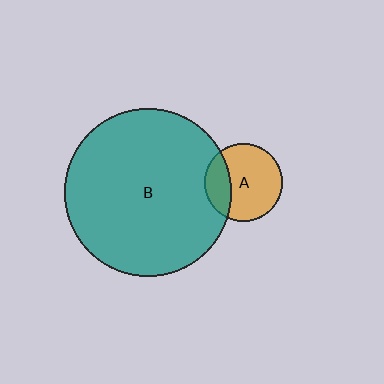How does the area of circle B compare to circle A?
Approximately 4.7 times.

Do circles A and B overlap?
Yes.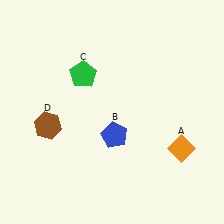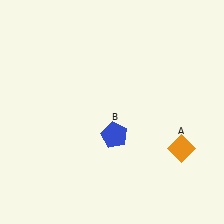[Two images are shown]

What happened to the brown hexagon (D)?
The brown hexagon (D) was removed in Image 2. It was in the bottom-left area of Image 1.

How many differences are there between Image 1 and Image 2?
There are 2 differences between the two images.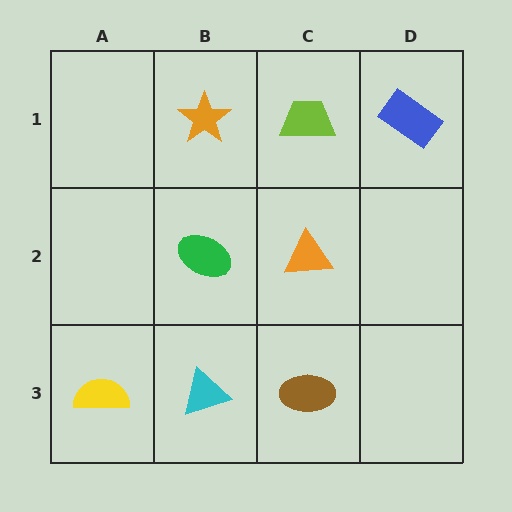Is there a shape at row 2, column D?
No, that cell is empty.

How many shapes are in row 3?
3 shapes.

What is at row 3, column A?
A yellow semicircle.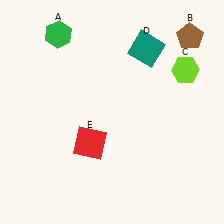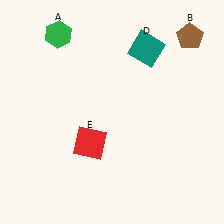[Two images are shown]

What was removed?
The lime hexagon (C) was removed in Image 2.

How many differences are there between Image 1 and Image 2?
There is 1 difference between the two images.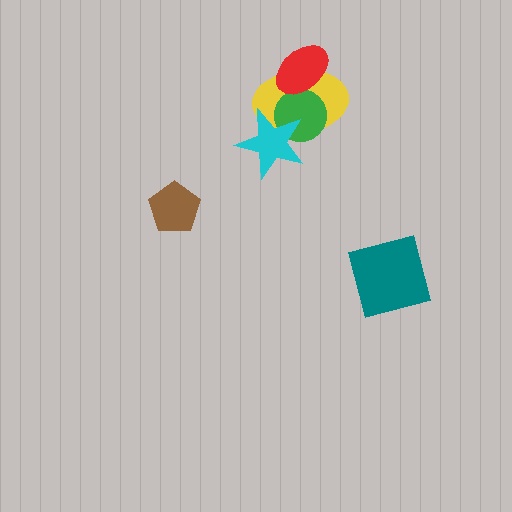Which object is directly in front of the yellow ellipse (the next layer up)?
The green circle is directly in front of the yellow ellipse.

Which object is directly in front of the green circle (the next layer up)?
The red ellipse is directly in front of the green circle.